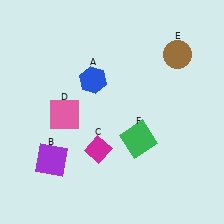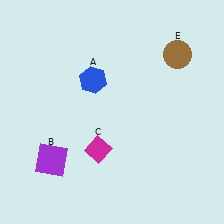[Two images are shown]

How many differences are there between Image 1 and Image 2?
There are 2 differences between the two images.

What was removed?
The pink square (D), the green square (F) were removed in Image 2.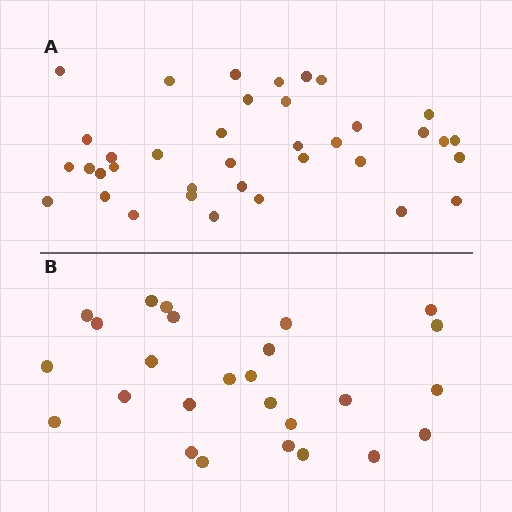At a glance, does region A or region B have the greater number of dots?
Region A (the top region) has more dots.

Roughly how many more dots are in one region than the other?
Region A has roughly 12 or so more dots than region B.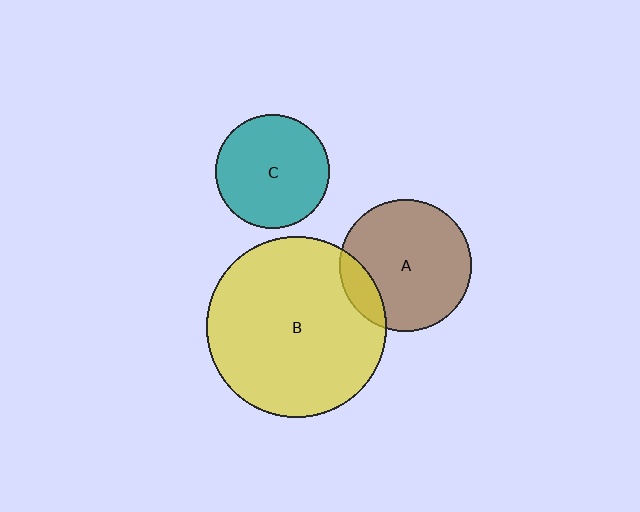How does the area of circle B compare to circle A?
Approximately 1.9 times.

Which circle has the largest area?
Circle B (yellow).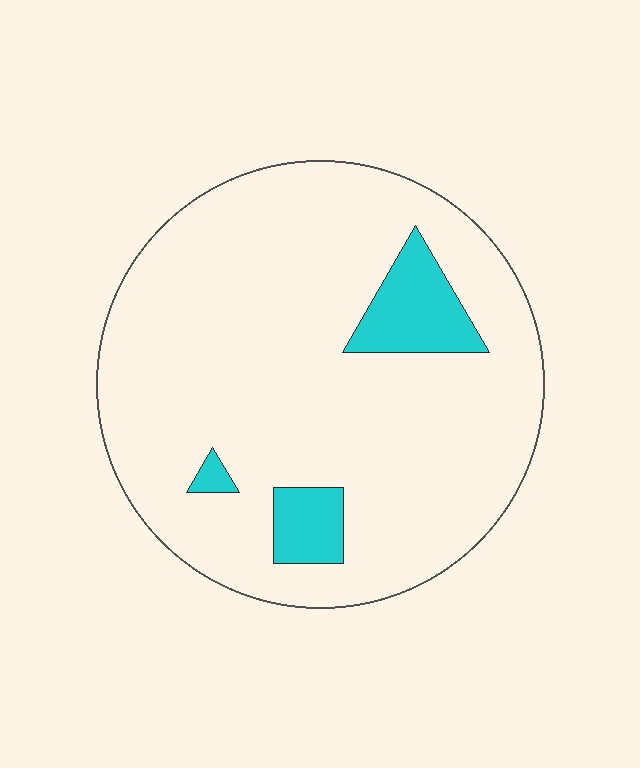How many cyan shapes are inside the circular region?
3.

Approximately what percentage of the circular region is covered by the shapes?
Approximately 10%.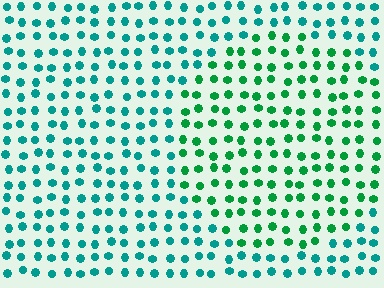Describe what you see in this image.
The image is filled with small teal elements in a uniform arrangement. A circle-shaped region is visible where the elements are tinted to a slightly different hue, forming a subtle color boundary.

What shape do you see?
I see a circle.